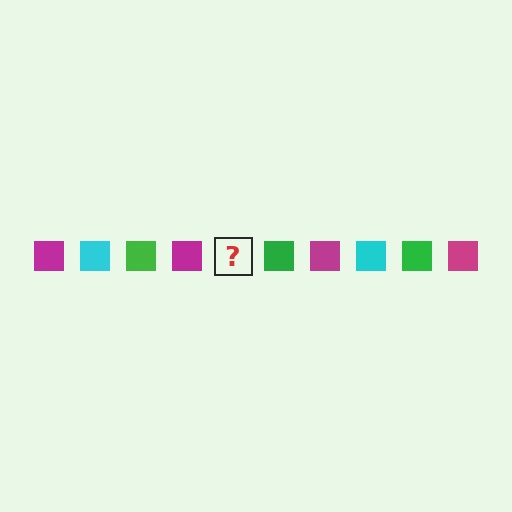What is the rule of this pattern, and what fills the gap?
The rule is that the pattern cycles through magenta, cyan, green squares. The gap should be filled with a cyan square.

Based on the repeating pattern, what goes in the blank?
The blank should be a cyan square.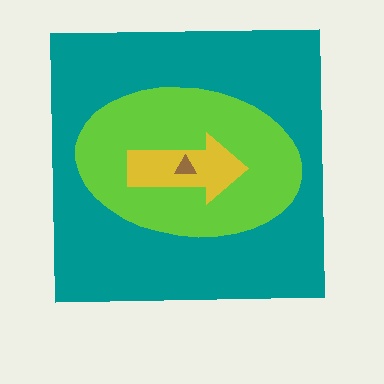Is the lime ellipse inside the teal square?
Yes.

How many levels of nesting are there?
4.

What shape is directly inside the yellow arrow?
The brown triangle.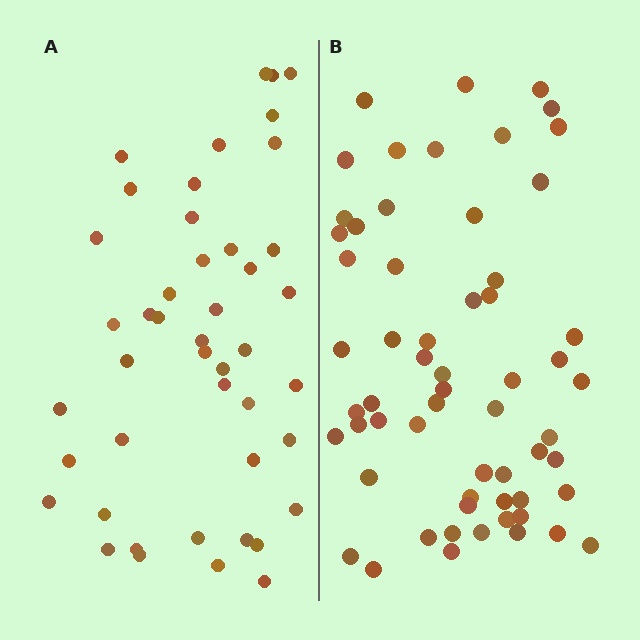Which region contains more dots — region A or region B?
Region B (the right region) has more dots.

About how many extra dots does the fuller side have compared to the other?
Region B has approximately 15 more dots than region A.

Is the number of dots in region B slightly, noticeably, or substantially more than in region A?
Region B has noticeably more, but not dramatically so. The ratio is roughly 1.3 to 1.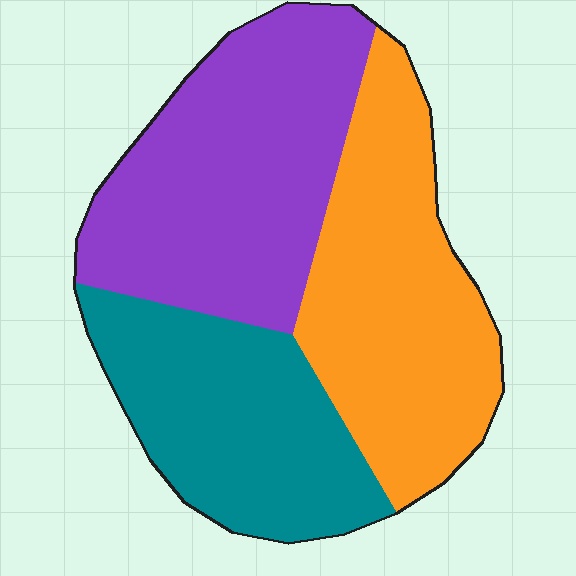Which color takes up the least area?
Teal, at roughly 30%.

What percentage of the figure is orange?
Orange covers roughly 35% of the figure.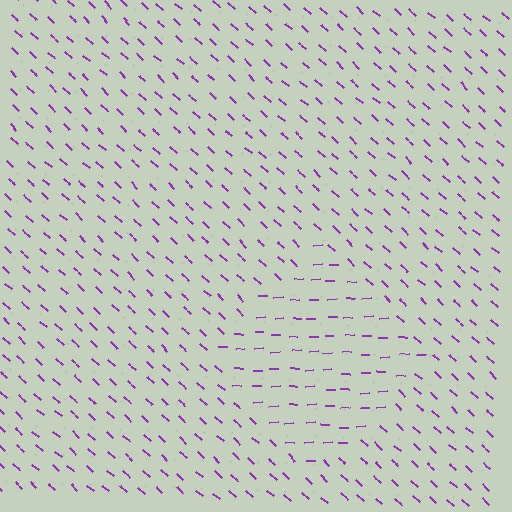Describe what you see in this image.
The image is filled with small purple line segments. A diamond region in the image has lines oriented differently from the surrounding lines, creating a visible texture boundary.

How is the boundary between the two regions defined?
The boundary is defined purely by a change in line orientation (approximately 45 degrees difference). All lines are the same color and thickness.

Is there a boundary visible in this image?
Yes, there is a texture boundary formed by a change in line orientation.